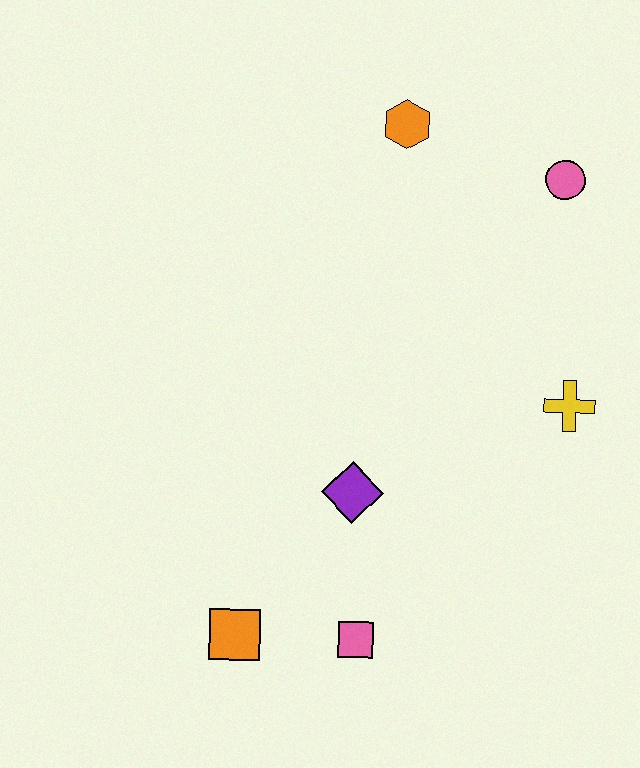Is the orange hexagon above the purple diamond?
Yes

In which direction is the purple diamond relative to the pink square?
The purple diamond is above the pink square.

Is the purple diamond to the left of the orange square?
No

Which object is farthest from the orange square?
The pink circle is farthest from the orange square.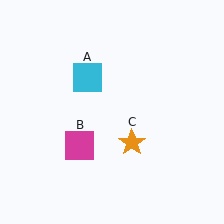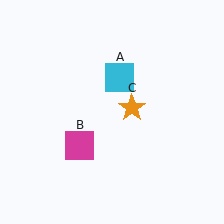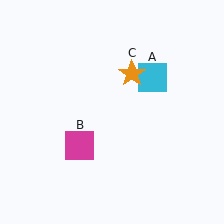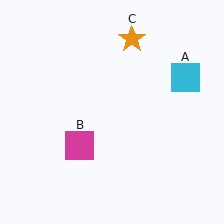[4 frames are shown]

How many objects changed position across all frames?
2 objects changed position: cyan square (object A), orange star (object C).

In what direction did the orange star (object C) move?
The orange star (object C) moved up.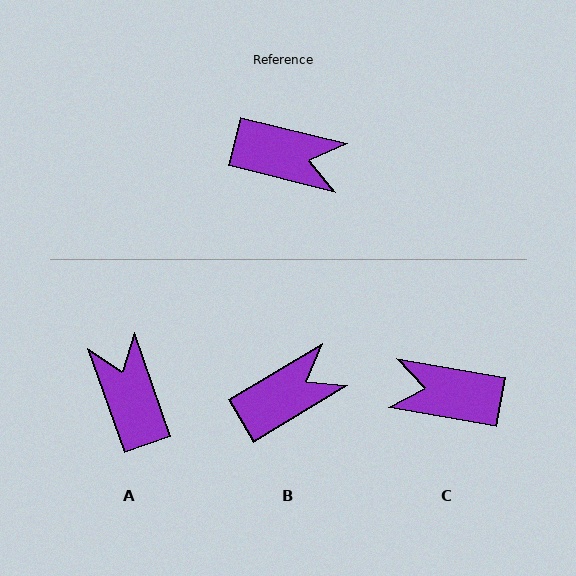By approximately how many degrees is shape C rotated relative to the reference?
Approximately 176 degrees clockwise.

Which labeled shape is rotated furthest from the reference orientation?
C, about 176 degrees away.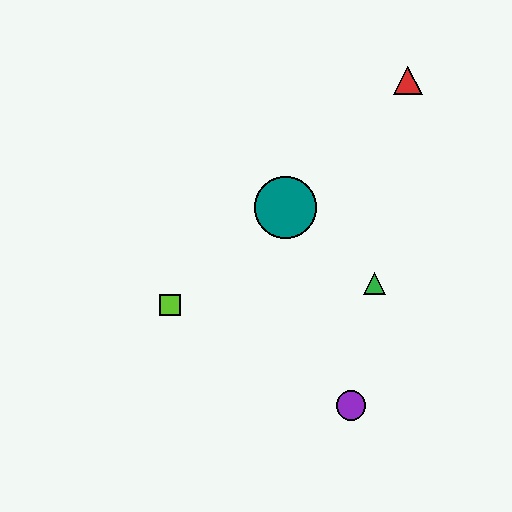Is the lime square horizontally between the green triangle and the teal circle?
No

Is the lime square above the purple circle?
Yes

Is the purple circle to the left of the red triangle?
Yes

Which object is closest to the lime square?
The teal circle is closest to the lime square.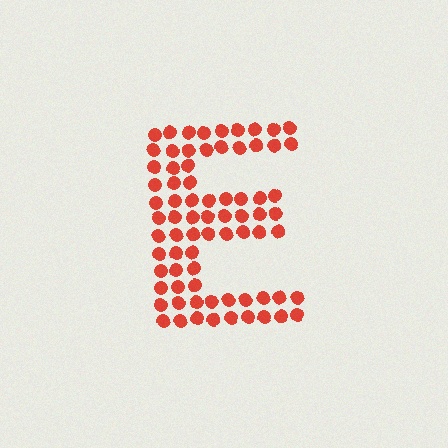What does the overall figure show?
The overall figure shows the letter E.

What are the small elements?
The small elements are circles.